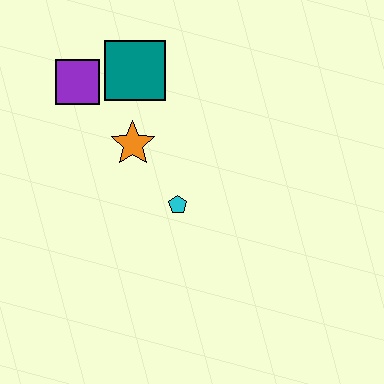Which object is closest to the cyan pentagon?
The orange star is closest to the cyan pentagon.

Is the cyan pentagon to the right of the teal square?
Yes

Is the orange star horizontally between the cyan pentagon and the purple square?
Yes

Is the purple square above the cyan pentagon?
Yes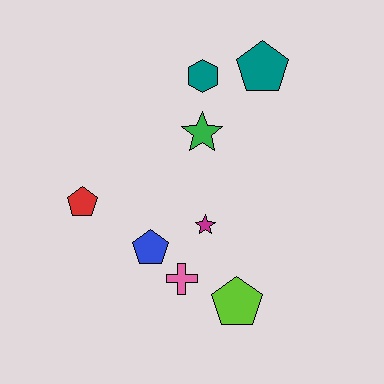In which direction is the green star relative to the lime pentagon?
The green star is above the lime pentagon.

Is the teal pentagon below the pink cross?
No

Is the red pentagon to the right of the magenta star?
No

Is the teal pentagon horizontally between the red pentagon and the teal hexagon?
No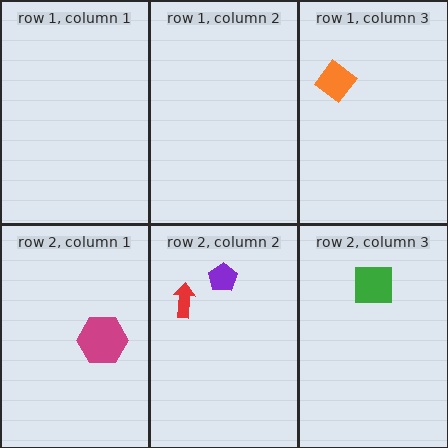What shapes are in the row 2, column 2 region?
The red arrow, the purple pentagon.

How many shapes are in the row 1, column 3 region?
1.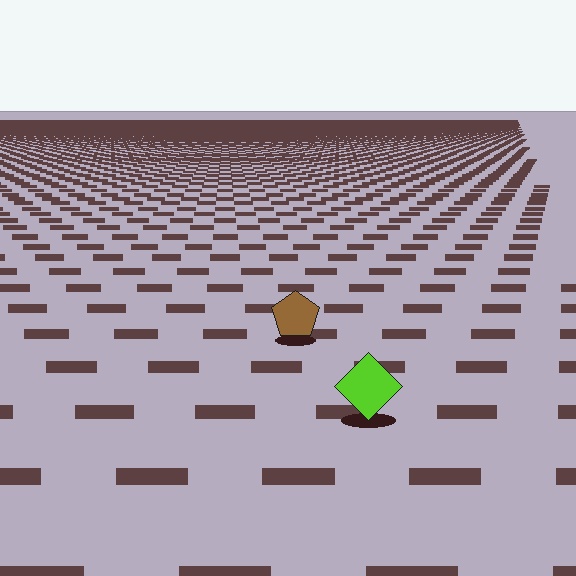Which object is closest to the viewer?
The lime diamond is closest. The texture marks near it are larger and more spread out.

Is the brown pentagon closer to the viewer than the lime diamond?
No. The lime diamond is closer — you can tell from the texture gradient: the ground texture is coarser near it.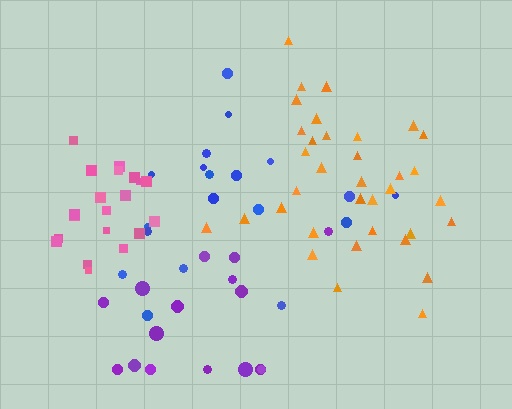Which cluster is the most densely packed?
Pink.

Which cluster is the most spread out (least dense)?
Purple.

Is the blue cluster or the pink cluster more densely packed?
Pink.